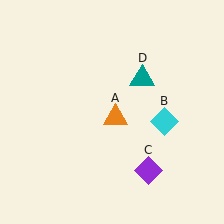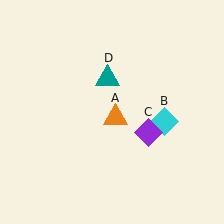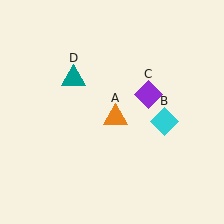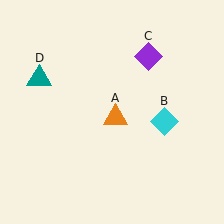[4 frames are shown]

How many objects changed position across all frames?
2 objects changed position: purple diamond (object C), teal triangle (object D).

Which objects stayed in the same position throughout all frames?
Orange triangle (object A) and cyan diamond (object B) remained stationary.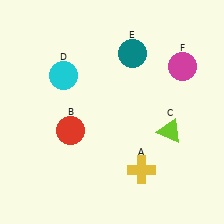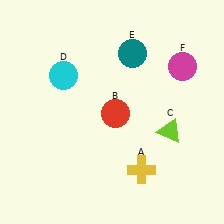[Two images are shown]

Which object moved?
The red circle (B) moved right.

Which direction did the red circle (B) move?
The red circle (B) moved right.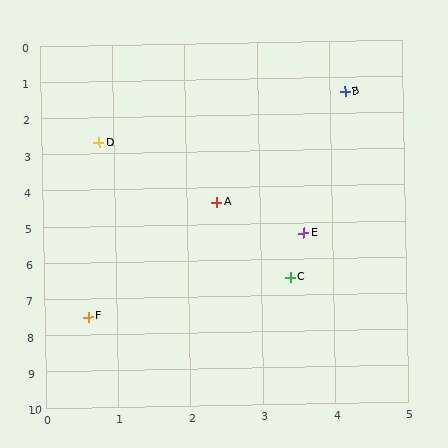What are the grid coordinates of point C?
Point C is at approximately (3.4, 6.5).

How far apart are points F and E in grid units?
Points F and E are about 3.7 grid units apart.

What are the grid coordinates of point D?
Point D is at approximately (0.8, 2.7).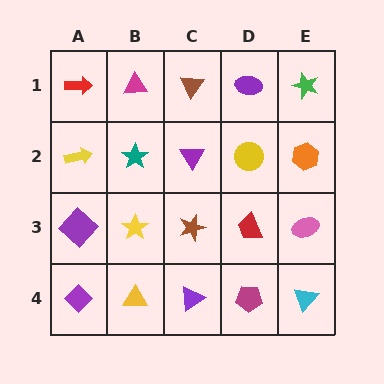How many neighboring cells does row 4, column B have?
3.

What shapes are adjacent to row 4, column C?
A brown star (row 3, column C), a yellow triangle (row 4, column B), a magenta pentagon (row 4, column D).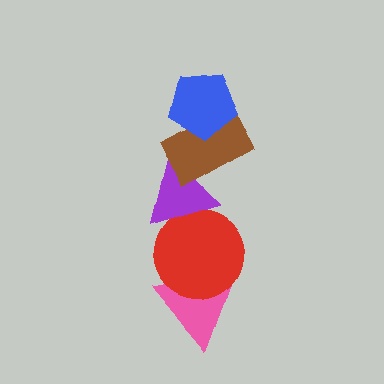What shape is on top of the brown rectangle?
The blue pentagon is on top of the brown rectangle.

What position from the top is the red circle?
The red circle is 4th from the top.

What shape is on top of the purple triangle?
The brown rectangle is on top of the purple triangle.